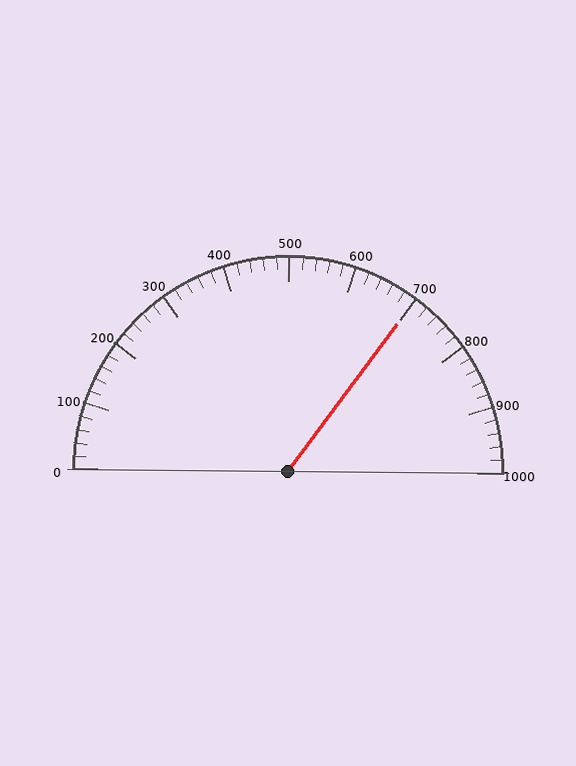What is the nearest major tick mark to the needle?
The nearest major tick mark is 700.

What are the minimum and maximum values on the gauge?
The gauge ranges from 0 to 1000.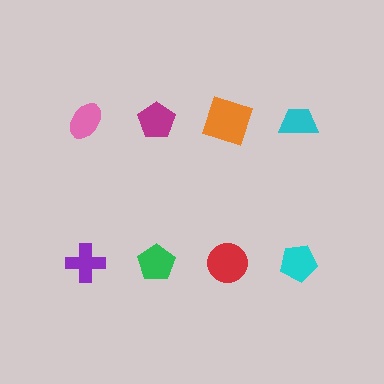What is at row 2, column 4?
A cyan pentagon.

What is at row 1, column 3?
An orange square.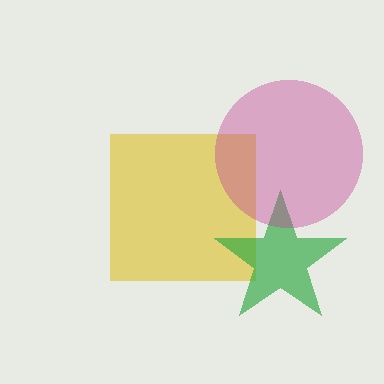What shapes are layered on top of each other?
The layered shapes are: a yellow square, a green star, a magenta circle.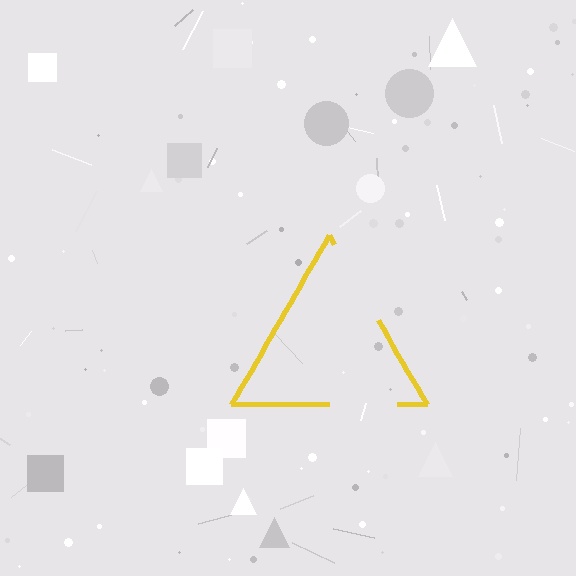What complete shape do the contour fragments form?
The contour fragments form a triangle.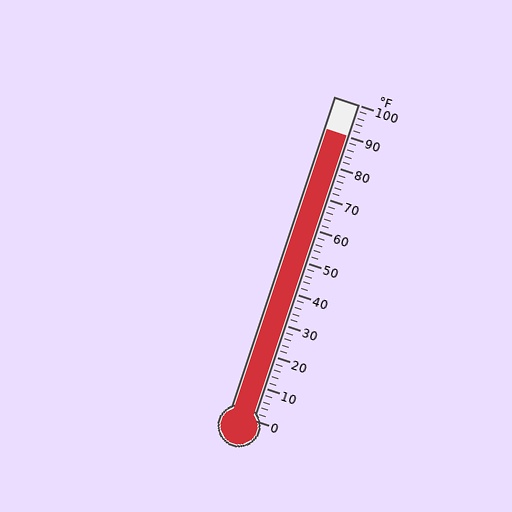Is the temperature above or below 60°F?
The temperature is above 60°F.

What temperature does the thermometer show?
The thermometer shows approximately 90°F.